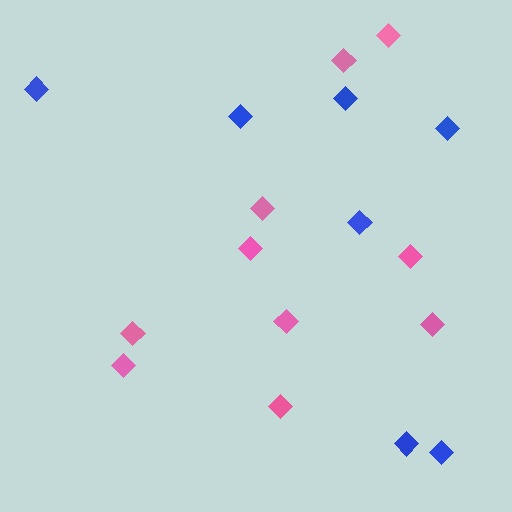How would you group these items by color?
There are 2 groups: one group of blue diamonds (7) and one group of pink diamonds (10).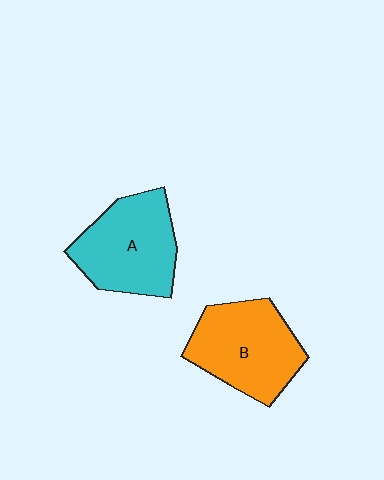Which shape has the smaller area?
Shape A (cyan).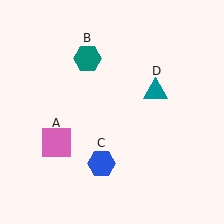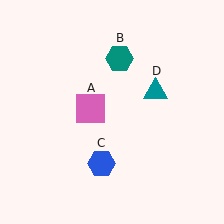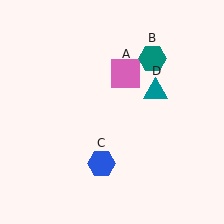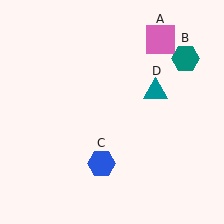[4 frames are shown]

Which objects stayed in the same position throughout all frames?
Blue hexagon (object C) and teal triangle (object D) remained stationary.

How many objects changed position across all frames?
2 objects changed position: pink square (object A), teal hexagon (object B).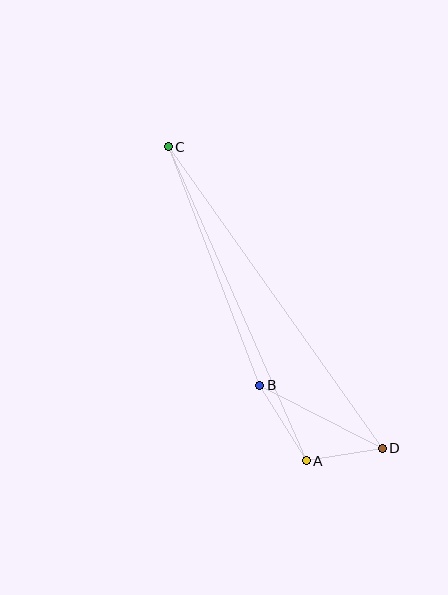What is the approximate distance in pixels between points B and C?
The distance between B and C is approximately 256 pixels.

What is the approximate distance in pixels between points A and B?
The distance between A and B is approximately 89 pixels.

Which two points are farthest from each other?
Points C and D are farthest from each other.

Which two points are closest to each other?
Points A and D are closest to each other.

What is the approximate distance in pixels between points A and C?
The distance between A and C is approximately 343 pixels.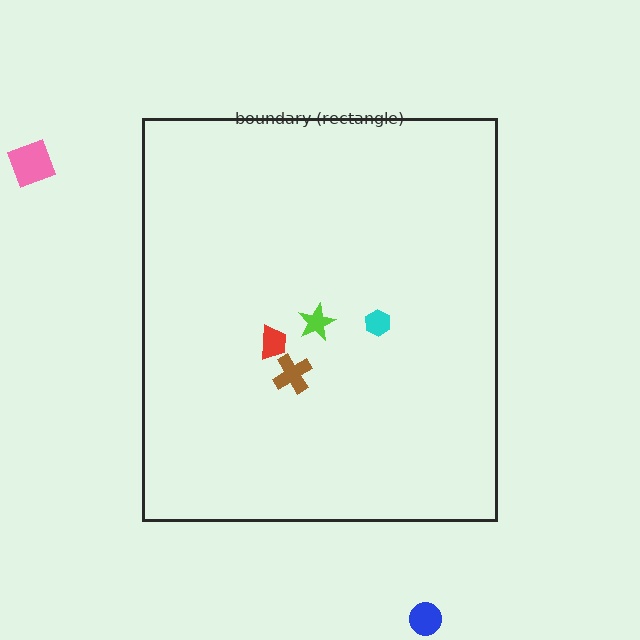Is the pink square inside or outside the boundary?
Outside.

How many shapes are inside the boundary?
4 inside, 2 outside.